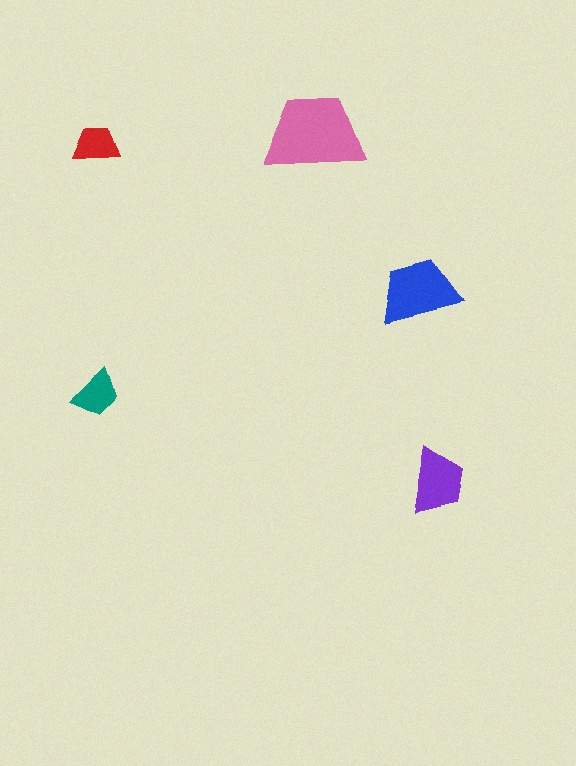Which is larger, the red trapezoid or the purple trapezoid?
The purple one.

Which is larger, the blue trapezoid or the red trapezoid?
The blue one.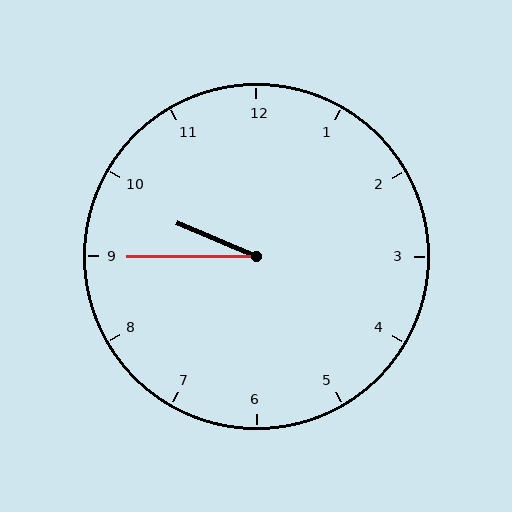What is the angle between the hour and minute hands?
Approximately 22 degrees.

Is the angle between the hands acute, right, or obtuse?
It is acute.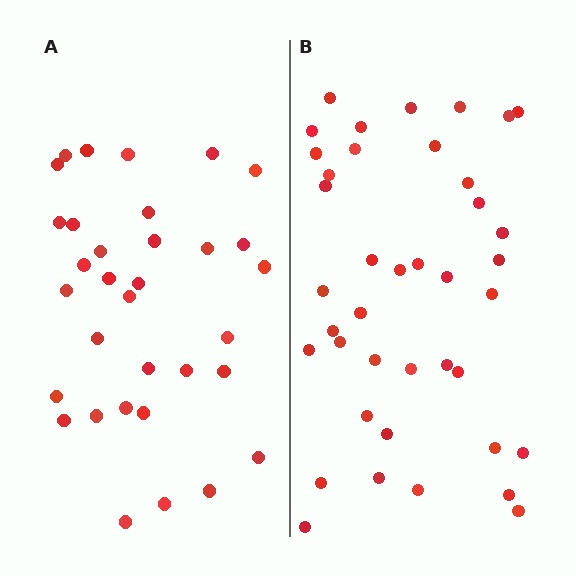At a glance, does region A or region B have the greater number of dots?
Region B (the right region) has more dots.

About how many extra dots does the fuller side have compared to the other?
Region B has roughly 8 or so more dots than region A.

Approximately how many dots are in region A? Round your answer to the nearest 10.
About 30 dots. (The exact count is 33, which rounds to 30.)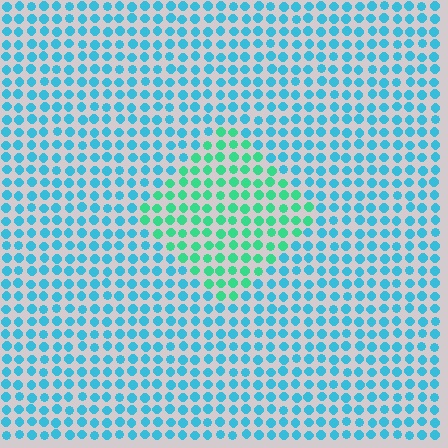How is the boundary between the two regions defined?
The boundary is defined purely by a slight shift in hue (about 41 degrees). Spacing, size, and orientation are identical on both sides.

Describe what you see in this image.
The image is filled with small cyan elements in a uniform arrangement. A diamond-shaped region is visible where the elements are tinted to a slightly different hue, forming a subtle color boundary.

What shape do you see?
I see a diamond.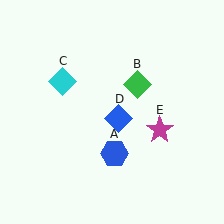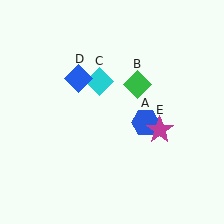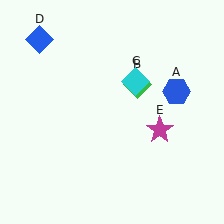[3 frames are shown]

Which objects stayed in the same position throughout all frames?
Green diamond (object B) and magenta star (object E) remained stationary.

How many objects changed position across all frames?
3 objects changed position: blue hexagon (object A), cyan diamond (object C), blue diamond (object D).